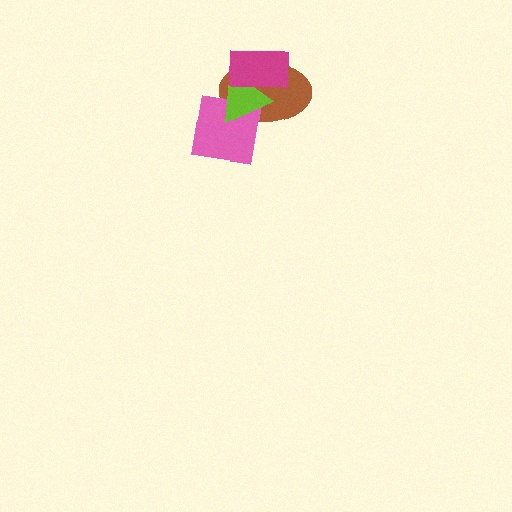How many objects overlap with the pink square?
2 objects overlap with the pink square.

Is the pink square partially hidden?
Yes, it is partially covered by another shape.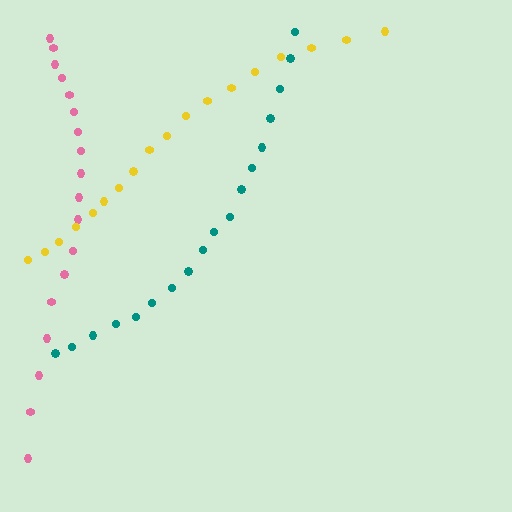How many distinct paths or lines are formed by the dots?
There are 3 distinct paths.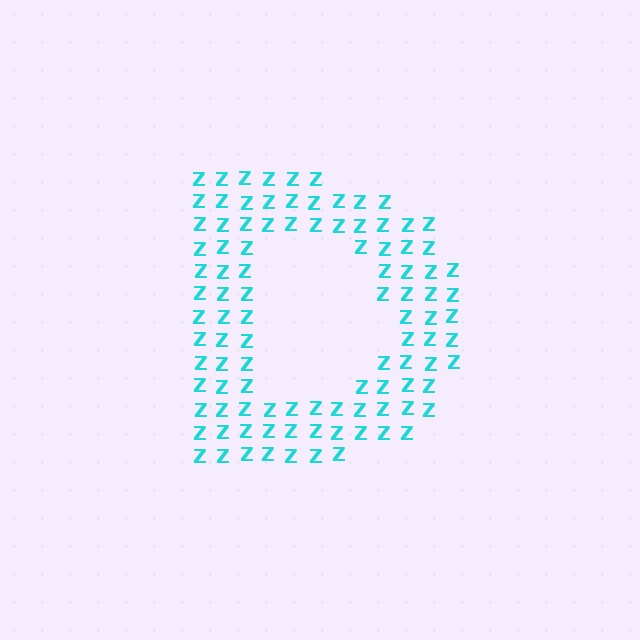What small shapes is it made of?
It is made of small letter Z's.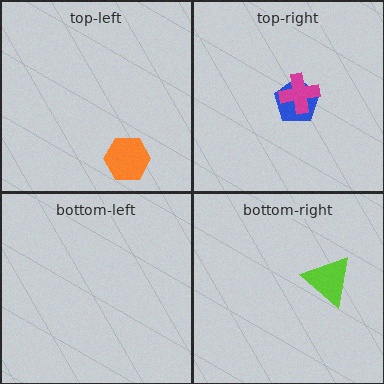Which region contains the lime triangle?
The bottom-right region.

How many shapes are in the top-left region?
1.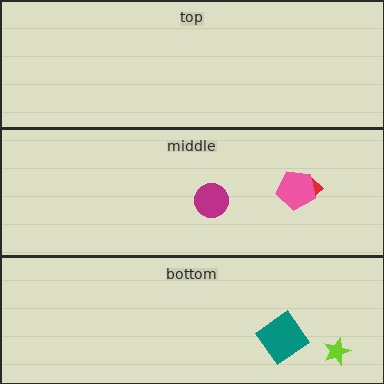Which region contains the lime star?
The bottom region.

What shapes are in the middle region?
The red arrow, the pink pentagon, the magenta circle.